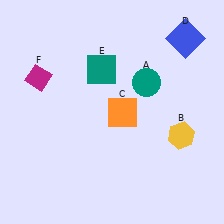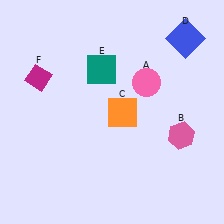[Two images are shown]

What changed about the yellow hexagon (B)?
In Image 1, B is yellow. In Image 2, it changed to pink.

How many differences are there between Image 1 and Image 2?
There are 2 differences between the two images.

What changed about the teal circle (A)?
In Image 1, A is teal. In Image 2, it changed to pink.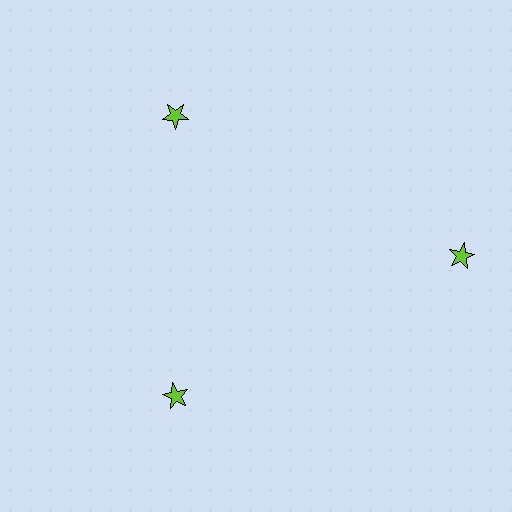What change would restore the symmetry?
The symmetry would be restored by moving it inward, back onto the ring so that all 3 stars sit at equal angles and equal distance from the center.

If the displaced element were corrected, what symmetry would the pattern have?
It would have 3-fold rotational symmetry — the pattern would map onto itself every 120 degrees.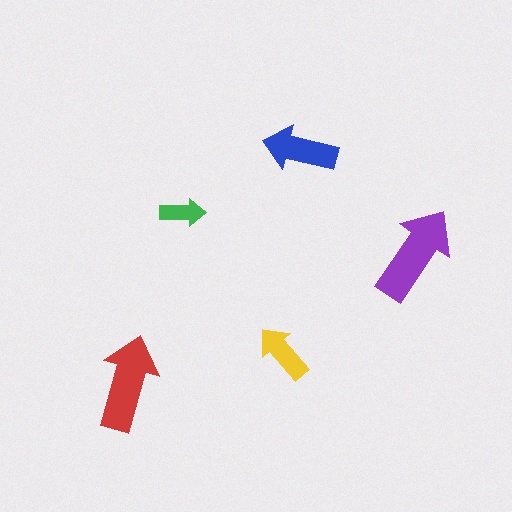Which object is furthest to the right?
The purple arrow is rightmost.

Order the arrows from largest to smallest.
the purple one, the red one, the blue one, the yellow one, the green one.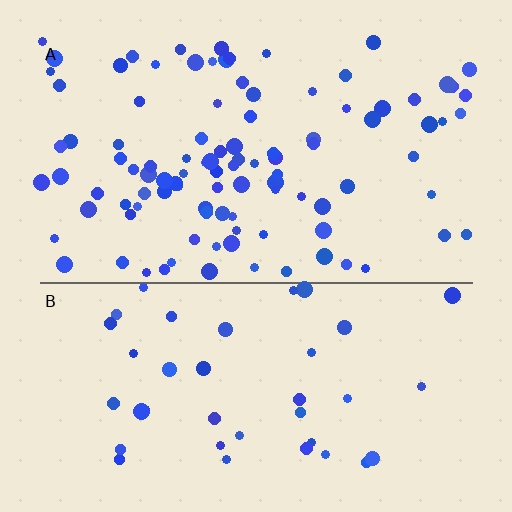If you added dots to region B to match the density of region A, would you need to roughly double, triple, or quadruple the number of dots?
Approximately triple.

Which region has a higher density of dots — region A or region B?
A (the top).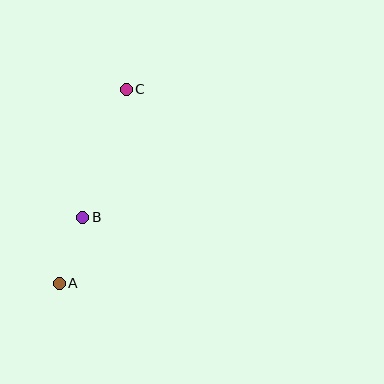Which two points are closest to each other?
Points A and B are closest to each other.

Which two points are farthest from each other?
Points A and C are farthest from each other.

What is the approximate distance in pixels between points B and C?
The distance between B and C is approximately 135 pixels.